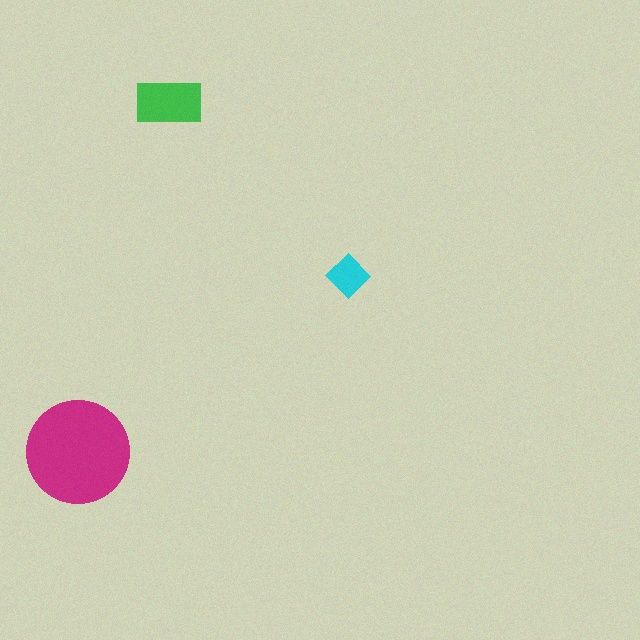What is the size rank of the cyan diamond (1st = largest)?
3rd.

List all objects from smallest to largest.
The cyan diamond, the green rectangle, the magenta circle.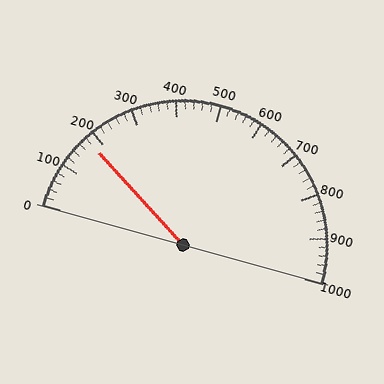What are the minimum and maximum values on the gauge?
The gauge ranges from 0 to 1000.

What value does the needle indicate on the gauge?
The needle indicates approximately 180.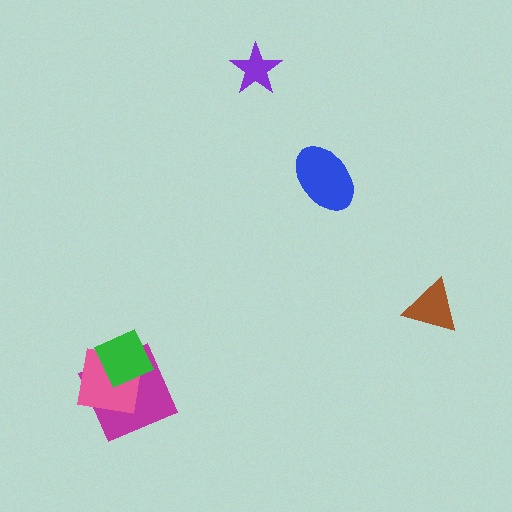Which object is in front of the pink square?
The green diamond is in front of the pink square.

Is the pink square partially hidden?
Yes, it is partially covered by another shape.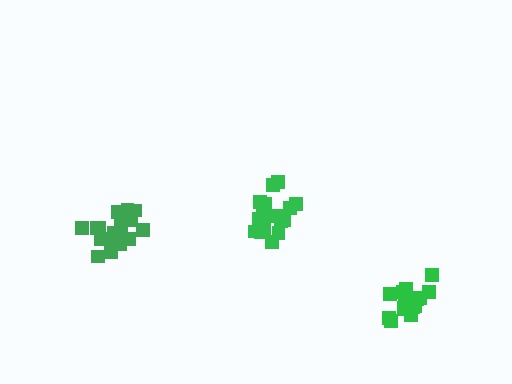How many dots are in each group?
Group 1: 19 dots, Group 2: 19 dots, Group 3: 15 dots (53 total).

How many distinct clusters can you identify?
There are 3 distinct clusters.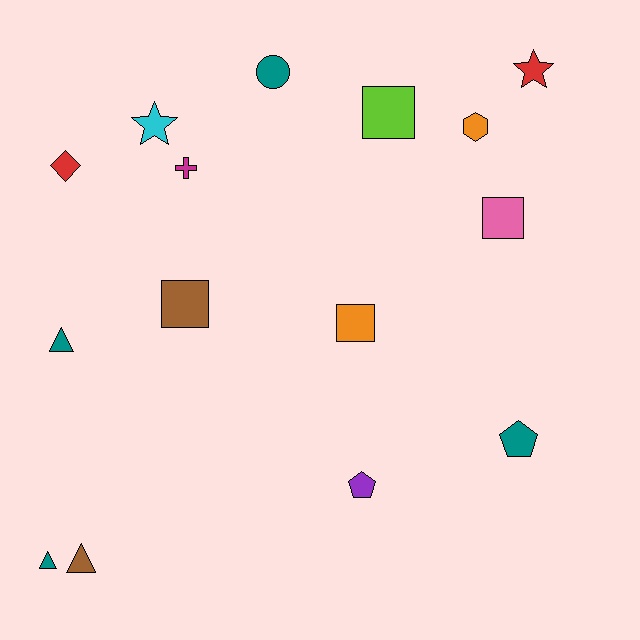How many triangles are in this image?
There are 3 triangles.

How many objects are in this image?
There are 15 objects.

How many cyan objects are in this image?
There is 1 cyan object.